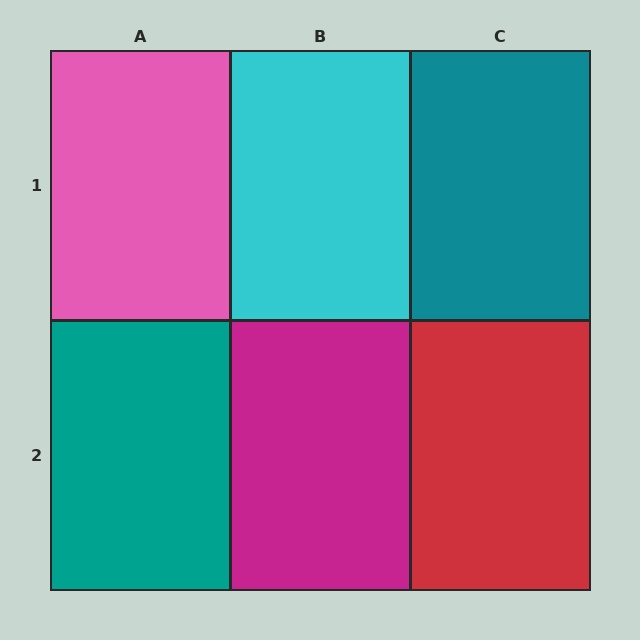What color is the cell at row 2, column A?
Teal.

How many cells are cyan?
1 cell is cyan.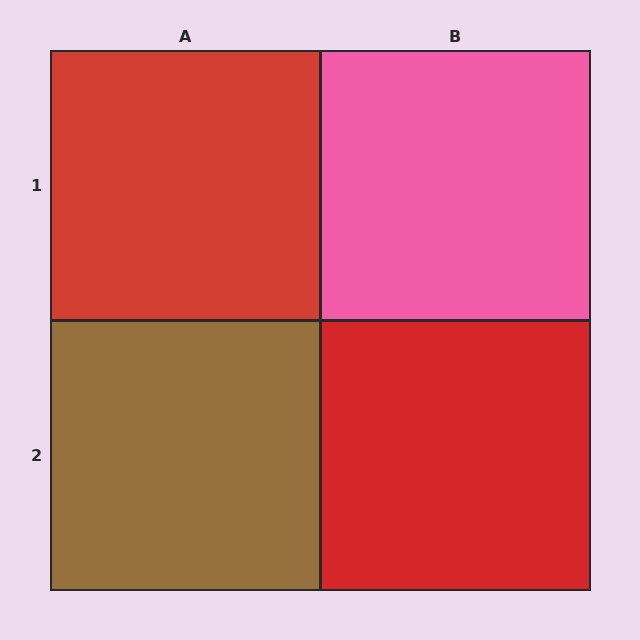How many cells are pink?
1 cell is pink.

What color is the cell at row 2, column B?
Red.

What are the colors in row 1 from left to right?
Red, pink.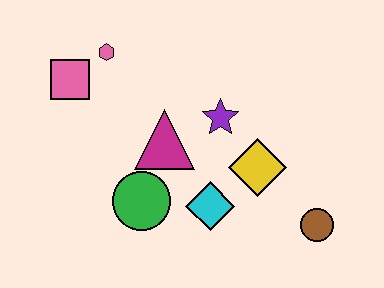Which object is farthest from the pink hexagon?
The brown circle is farthest from the pink hexagon.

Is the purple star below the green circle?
No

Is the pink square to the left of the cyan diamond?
Yes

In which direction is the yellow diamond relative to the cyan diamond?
The yellow diamond is to the right of the cyan diamond.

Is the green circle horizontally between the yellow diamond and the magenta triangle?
No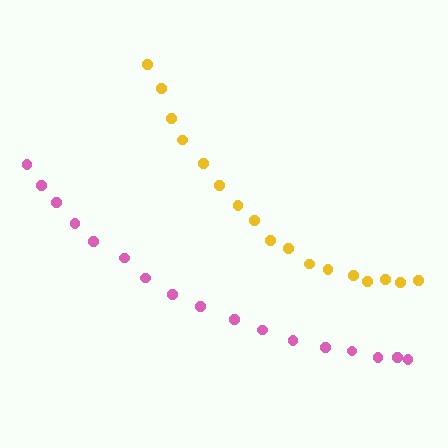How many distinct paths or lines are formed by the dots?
There are 2 distinct paths.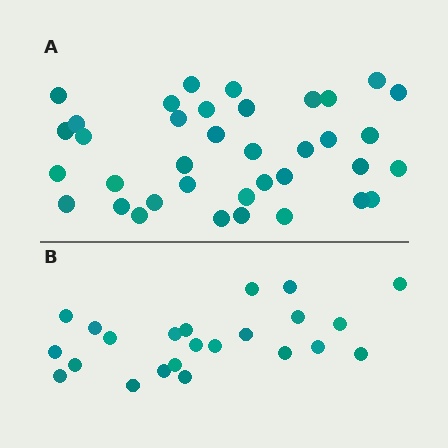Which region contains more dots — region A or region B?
Region A (the top region) has more dots.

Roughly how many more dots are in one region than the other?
Region A has approximately 15 more dots than region B.